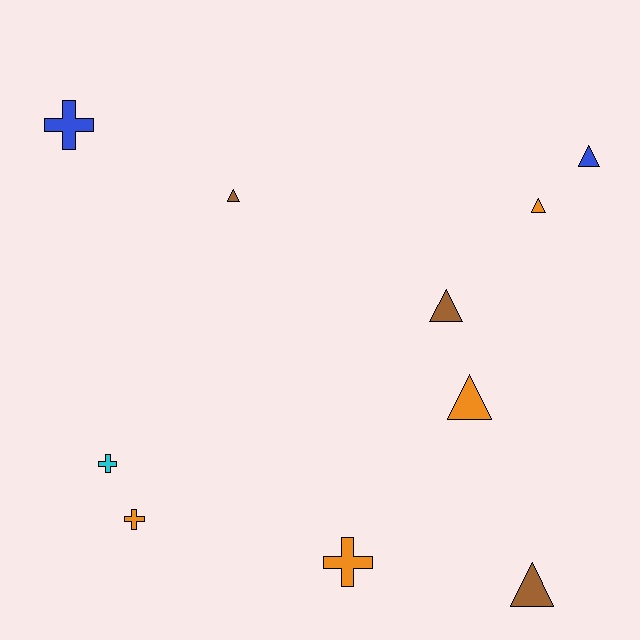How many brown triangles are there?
There are 3 brown triangles.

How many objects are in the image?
There are 10 objects.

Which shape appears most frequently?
Triangle, with 6 objects.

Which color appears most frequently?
Orange, with 4 objects.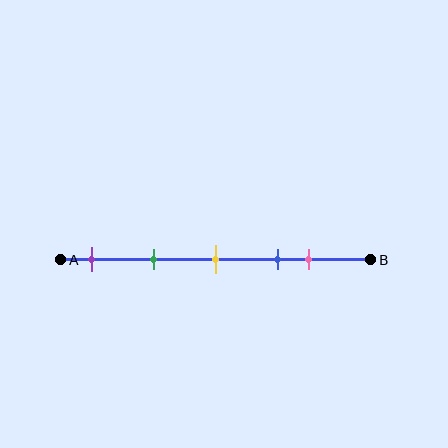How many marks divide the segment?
There are 5 marks dividing the segment.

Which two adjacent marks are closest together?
The blue and pink marks are the closest adjacent pair.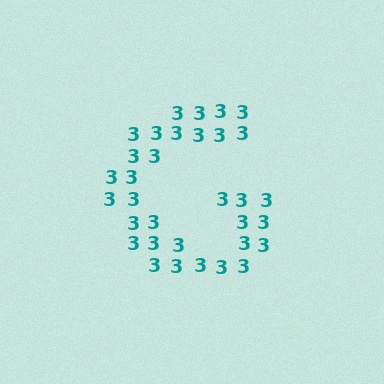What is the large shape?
The large shape is the letter G.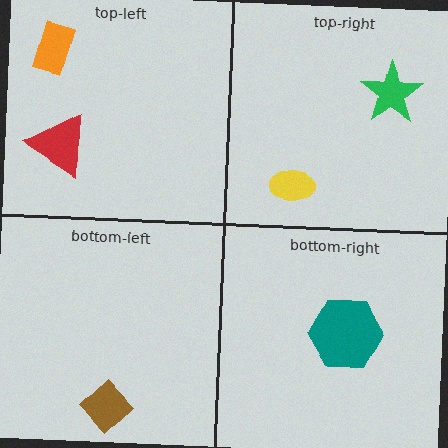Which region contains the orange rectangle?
The top-left region.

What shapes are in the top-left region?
The red triangle, the orange rectangle.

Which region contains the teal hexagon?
The bottom-right region.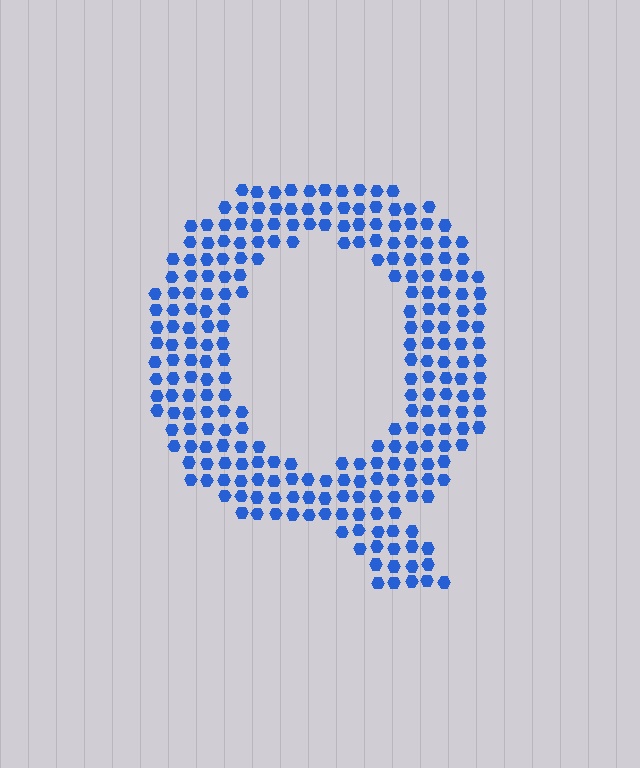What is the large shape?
The large shape is the letter Q.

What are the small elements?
The small elements are hexagons.